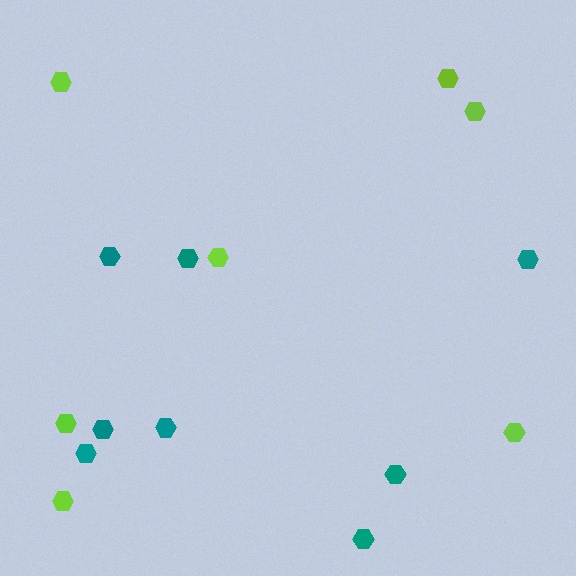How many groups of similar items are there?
There are 2 groups: one group of teal hexagons (8) and one group of lime hexagons (7).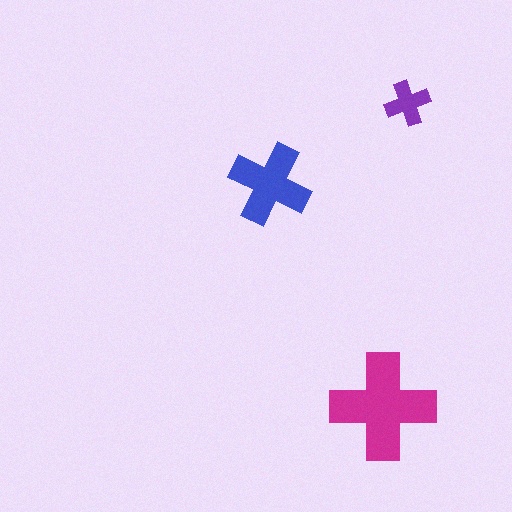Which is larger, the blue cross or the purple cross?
The blue one.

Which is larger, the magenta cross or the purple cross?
The magenta one.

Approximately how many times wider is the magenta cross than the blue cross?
About 1.5 times wider.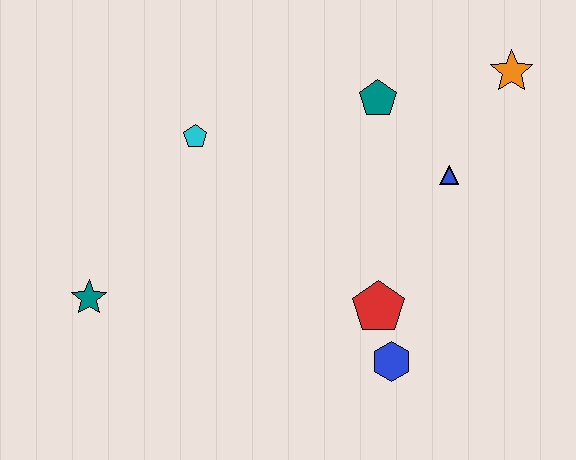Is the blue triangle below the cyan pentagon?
Yes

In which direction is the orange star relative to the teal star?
The orange star is to the right of the teal star.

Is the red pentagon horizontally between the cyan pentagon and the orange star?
Yes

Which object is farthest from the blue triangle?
The teal star is farthest from the blue triangle.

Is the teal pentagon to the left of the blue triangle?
Yes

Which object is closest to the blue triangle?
The teal pentagon is closest to the blue triangle.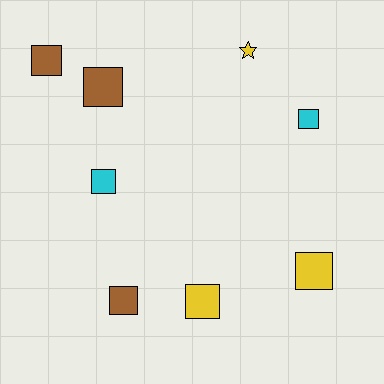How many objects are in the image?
There are 8 objects.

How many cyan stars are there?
There are no cyan stars.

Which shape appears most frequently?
Square, with 7 objects.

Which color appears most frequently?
Yellow, with 3 objects.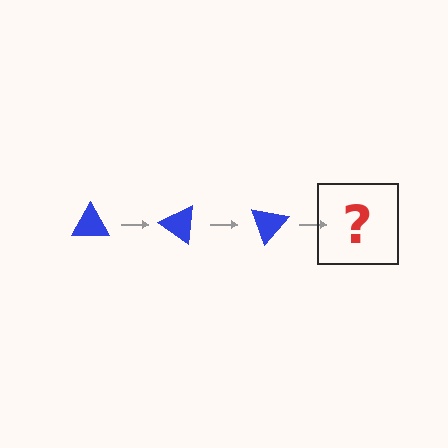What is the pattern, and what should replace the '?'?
The pattern is that the triangle rotates 35 degrees each step. The '?' should be a blue triangle rotated 105 degrees.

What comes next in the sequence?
The next element should be a blue triangle rotated 105 degrees.